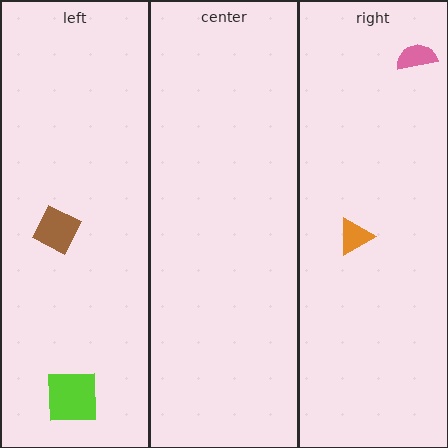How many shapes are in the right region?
2.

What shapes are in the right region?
The pink semicircle, the orange triangle.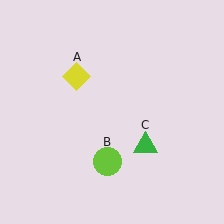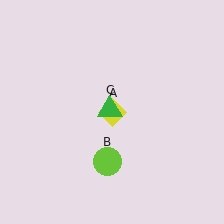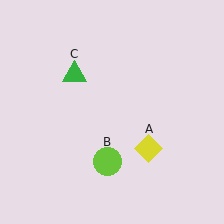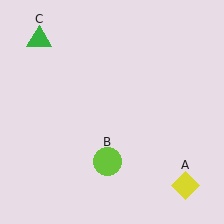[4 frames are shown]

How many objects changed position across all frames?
2 objects changed position: yellow diamond (object A), green triangle (object C).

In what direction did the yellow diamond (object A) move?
The yellow diamond (object A) moved down and to the right.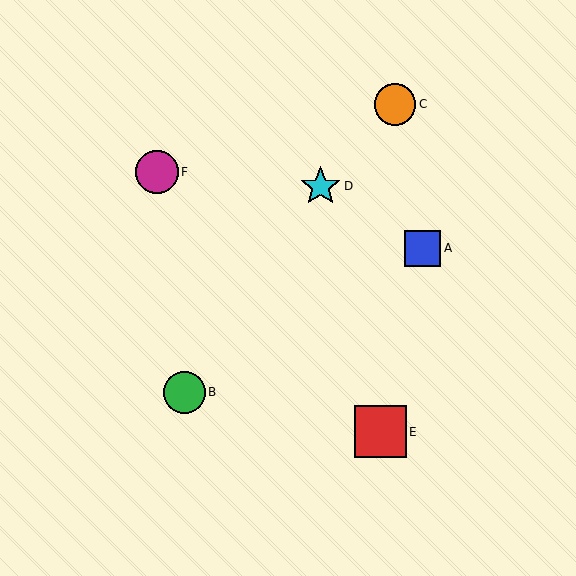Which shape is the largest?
The red square (labeled E) is the largest.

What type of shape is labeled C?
Shape C is an orange circle.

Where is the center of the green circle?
The center of the green circle is at (184, 392).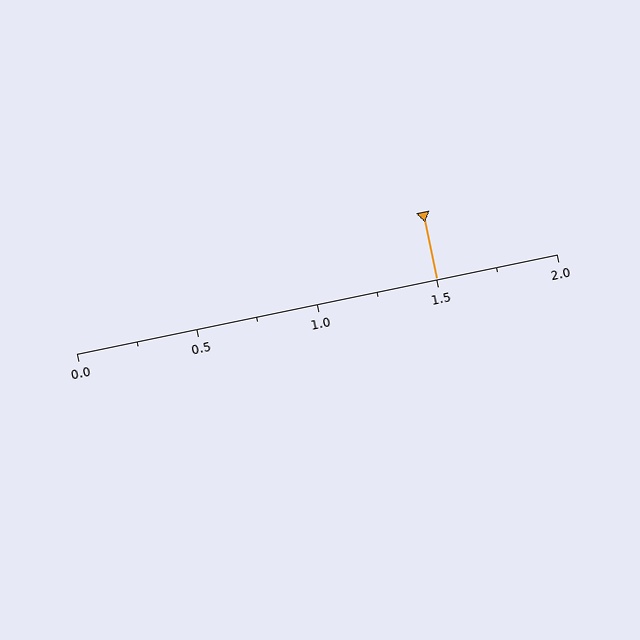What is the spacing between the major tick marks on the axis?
The major ticks are spaced 0.5 apart.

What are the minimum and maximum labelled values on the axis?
The axis runs from 0.0 to 2.0.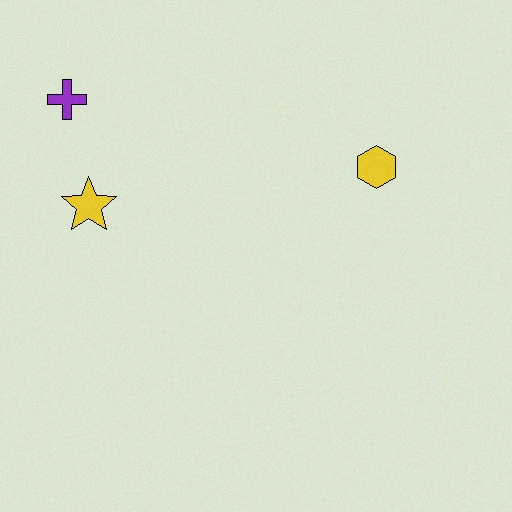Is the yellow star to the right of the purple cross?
Yes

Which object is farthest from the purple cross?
The yellow hexagon is farthest from the purple cross.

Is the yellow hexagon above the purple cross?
No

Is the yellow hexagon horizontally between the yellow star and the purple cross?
No